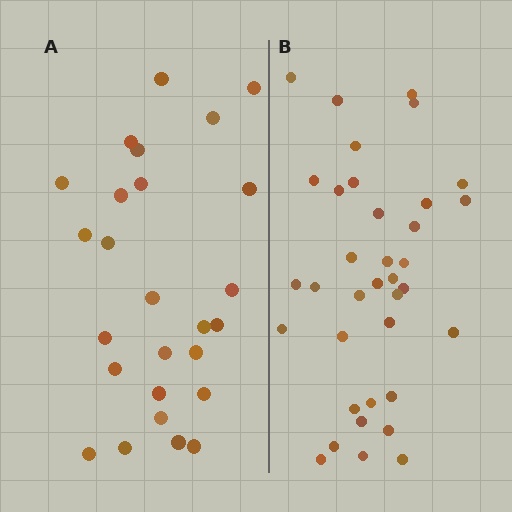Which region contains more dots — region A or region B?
Region B (the right region) has more dots.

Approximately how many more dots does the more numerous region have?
Region B has roughly 10 or so more dots than region A.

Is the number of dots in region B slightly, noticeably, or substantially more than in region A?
Region B has noticeably more, but not dramatically so. The ratio is roughly 1.4 to 1.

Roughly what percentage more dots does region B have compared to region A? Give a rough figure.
About 40% more.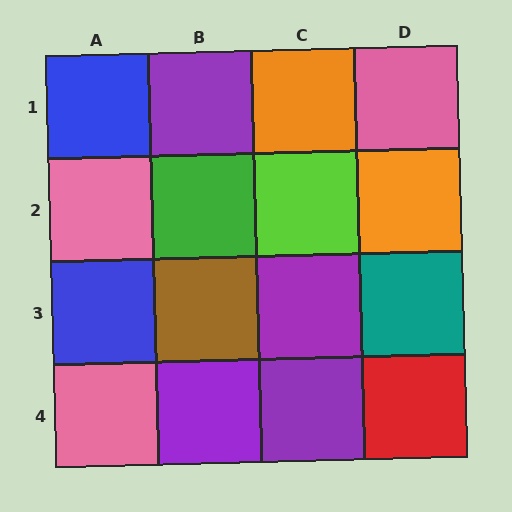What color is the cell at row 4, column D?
Red.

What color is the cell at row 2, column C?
Lime.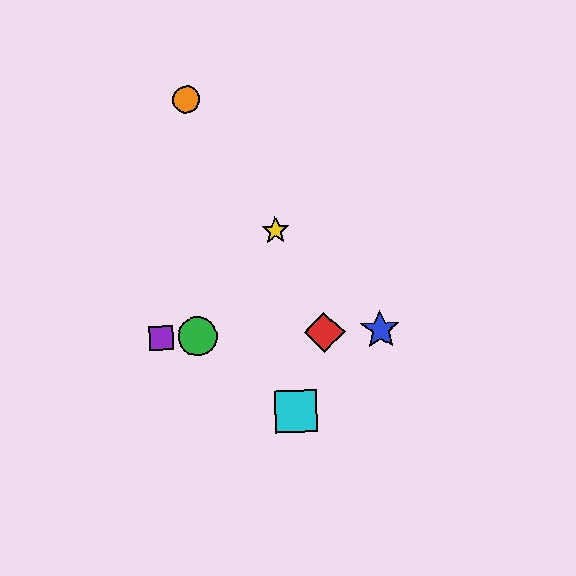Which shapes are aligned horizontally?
The red diamond, the blue star, the green circle, the purple square are aligned horizontally.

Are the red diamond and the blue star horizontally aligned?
Yes, both are at y≈332.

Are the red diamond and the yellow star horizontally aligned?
No, the red diamond is at y≈332 and the yellow star is at y≈231.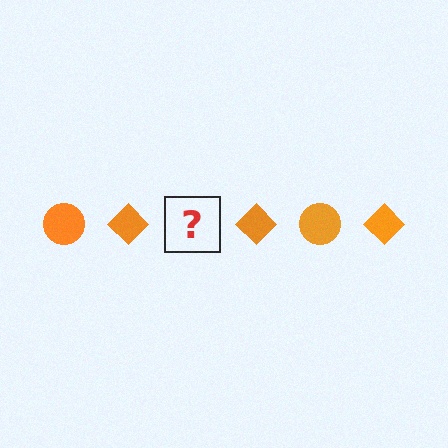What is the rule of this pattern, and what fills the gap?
The rule is that the pattern cycles through circle, diamond shapes in orange. The gap should be filled with an orange circle.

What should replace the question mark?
The question mark should be replaced with an orange circle.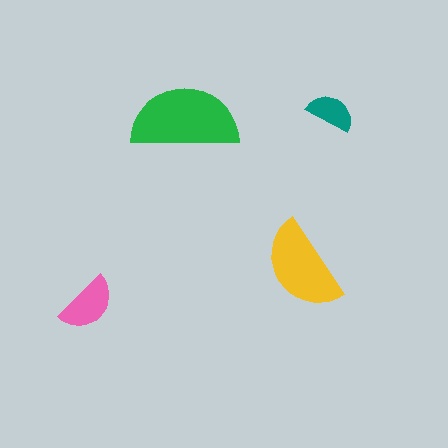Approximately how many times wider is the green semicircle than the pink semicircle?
About 2 times wider.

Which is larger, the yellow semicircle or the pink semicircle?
The yellow one.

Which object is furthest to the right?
The teal semicircle is rightmost.